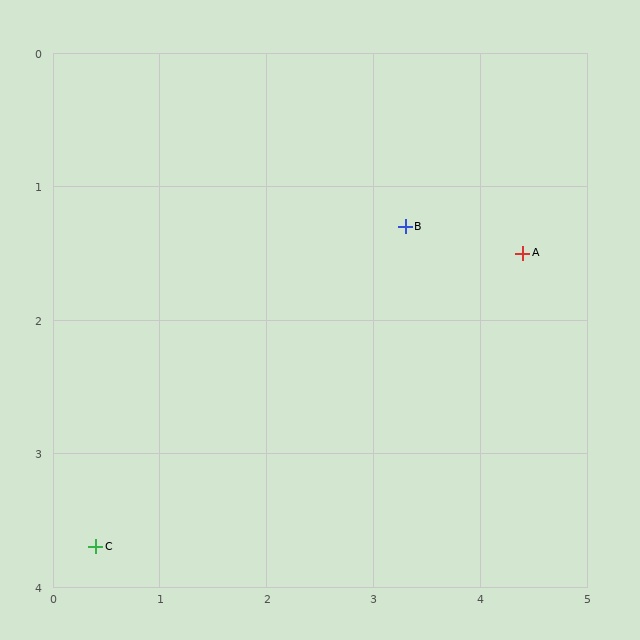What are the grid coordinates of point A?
Point A is at approximately (4.4, 1.5).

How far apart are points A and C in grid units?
Points A and C are about 4.6 grid units apart.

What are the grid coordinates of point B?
Point B is at approximately (3.3, 1.3).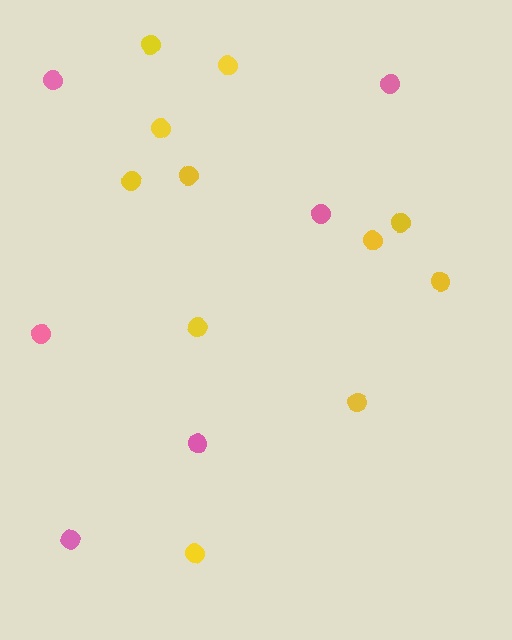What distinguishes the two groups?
There are 2 groups: one group of pink circles (6) and one group of yellow circles (11).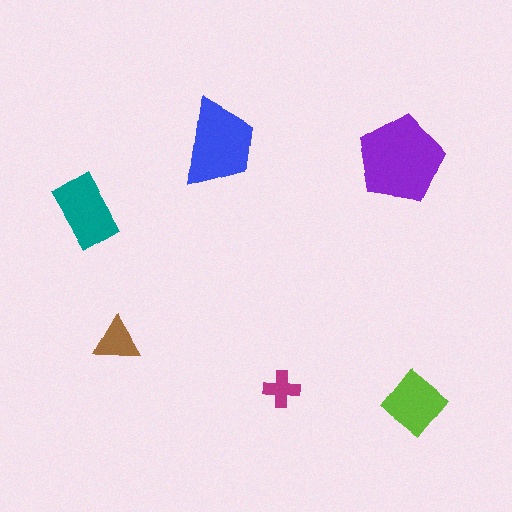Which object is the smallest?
The magenta cross.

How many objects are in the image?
There are 6 objects in the image.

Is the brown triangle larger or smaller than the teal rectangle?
Smaller.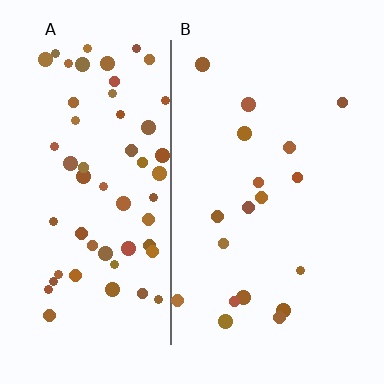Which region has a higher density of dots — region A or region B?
A (the left).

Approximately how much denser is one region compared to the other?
Approximately 3.3× — region A over region B.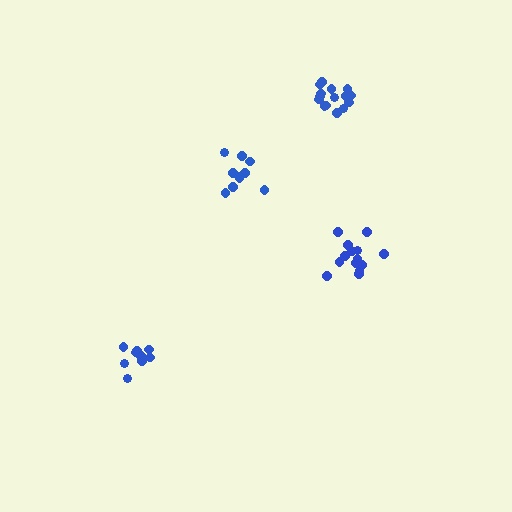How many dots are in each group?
Group 1: 15 dots, Group 2: 10 dots, Group 3: 15 dots, Group 4: 13 dots (53 total).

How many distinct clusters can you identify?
There are 4 distinct clusters.